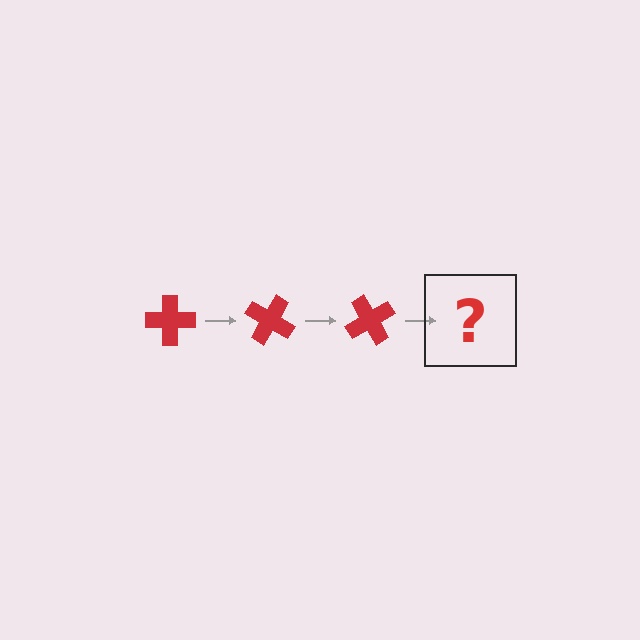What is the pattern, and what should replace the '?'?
The pattern is that the cross rotates 30 degrees each step. The '?' should be a red cross rotated 90 degrees.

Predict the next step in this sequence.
The next step is a red cross rotated 90 degrees.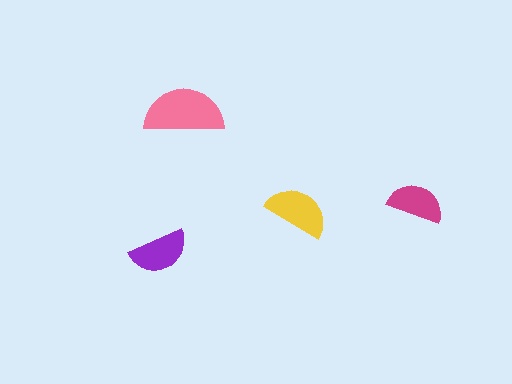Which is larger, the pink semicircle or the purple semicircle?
The pink one.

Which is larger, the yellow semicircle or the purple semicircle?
The yellow one.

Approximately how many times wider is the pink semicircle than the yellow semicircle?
About 1.5 times wider.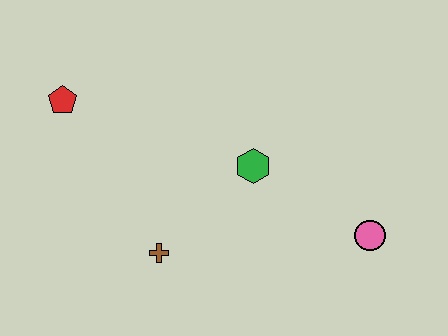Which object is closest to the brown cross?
The green hexagon is closest to the brown cross.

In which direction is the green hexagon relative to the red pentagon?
The green hexagon is to the right of the red pentagon.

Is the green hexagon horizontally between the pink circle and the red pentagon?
Yes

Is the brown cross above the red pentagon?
No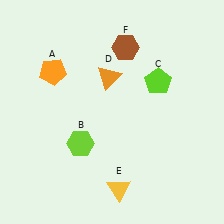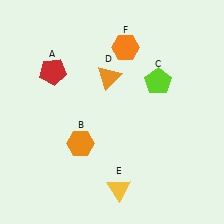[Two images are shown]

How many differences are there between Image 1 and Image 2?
There are 3 differences between the two images.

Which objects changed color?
A changed from orange to red. B changed from lime to orange. F changed from brown to orange.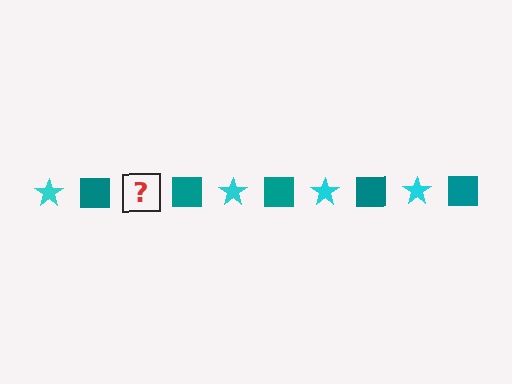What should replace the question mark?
The question mark should be replaced with a cyan star.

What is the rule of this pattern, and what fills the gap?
The rule is that the pattern alternates between cyan star and teal square. The gap should be filled with a cyan star.